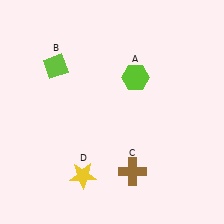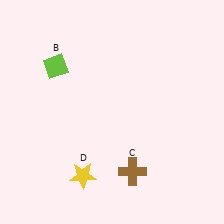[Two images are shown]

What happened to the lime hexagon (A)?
The lime hexagon (A) was removed in Image 2. It was in the top-right area of Image 1.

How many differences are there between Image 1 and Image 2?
There is 1 difference between the two images.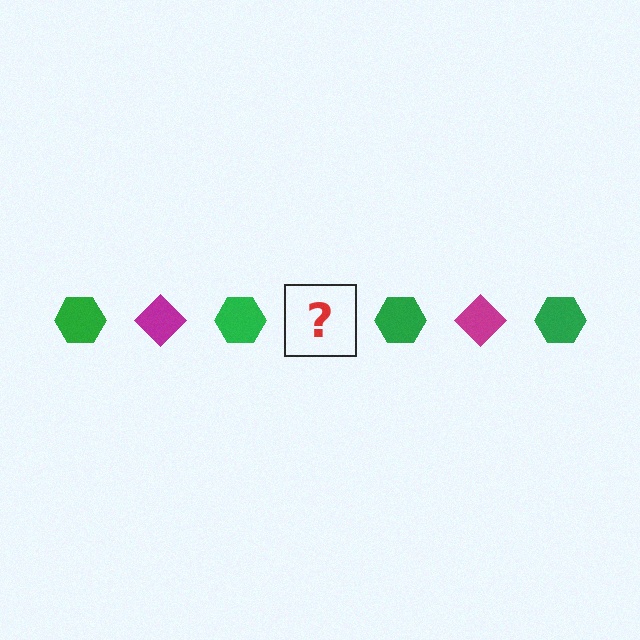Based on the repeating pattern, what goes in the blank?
The blank should be a magenta diamond.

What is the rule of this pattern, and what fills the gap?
The rule is that the pattern alternates between green hexagon and magenta diamond. The gap should be filled with a magenta diamond.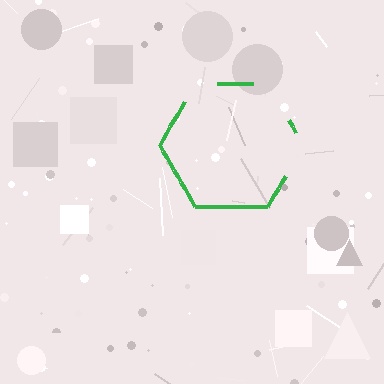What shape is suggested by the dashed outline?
The dashed outline suggests a hexagon.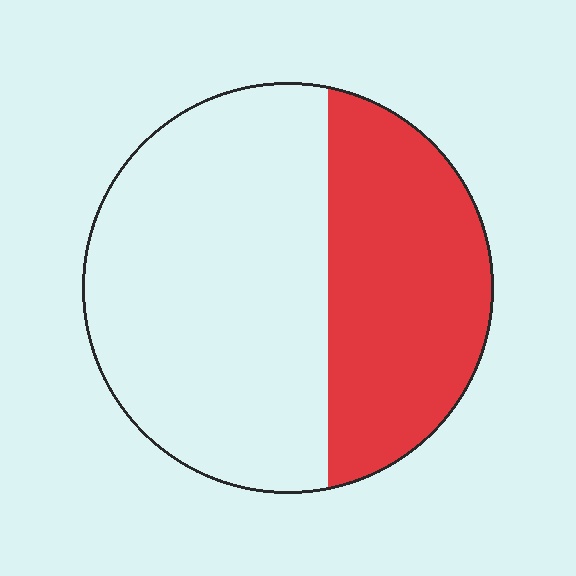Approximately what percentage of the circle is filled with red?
Approximately 40%.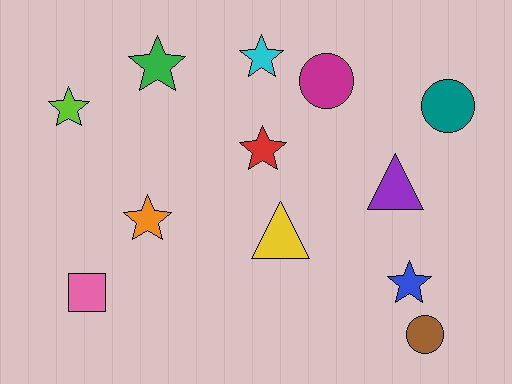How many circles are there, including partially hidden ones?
There are 3 circles.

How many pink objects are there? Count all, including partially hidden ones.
There is 1 pink object.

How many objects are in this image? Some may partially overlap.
There are 12 objects.